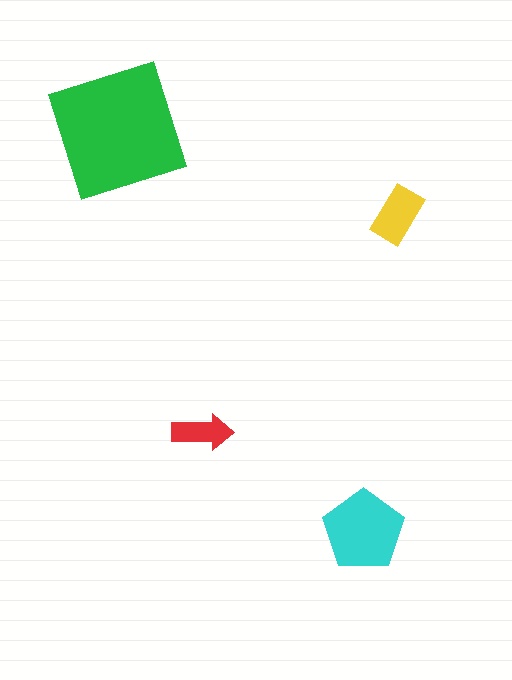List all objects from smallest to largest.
The red arrow, the yellow rectangle, the cyan pentagon, the green square.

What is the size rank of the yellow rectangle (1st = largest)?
3rd.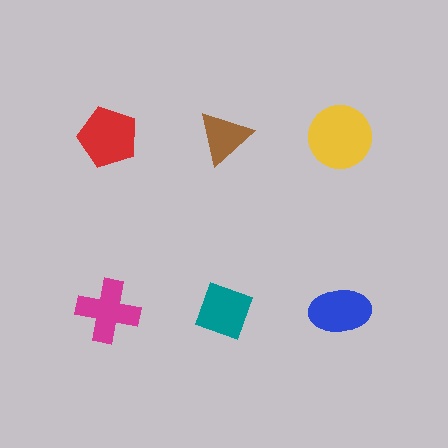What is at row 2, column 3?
A blue ellipse.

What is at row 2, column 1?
A magenta cross.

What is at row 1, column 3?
A yellow circle.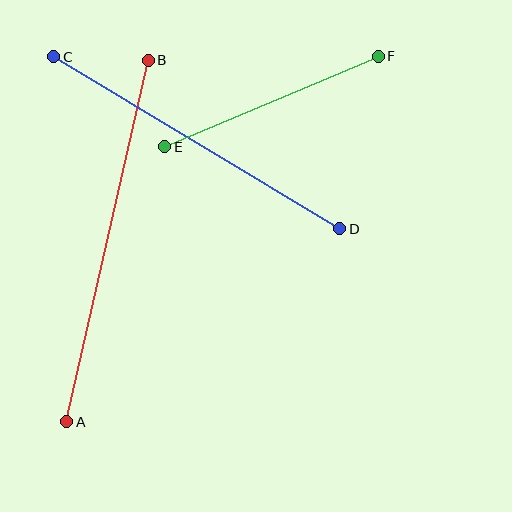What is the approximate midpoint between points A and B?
The midpoint is at approximately (108, 241) pixels.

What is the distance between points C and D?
The distance is approximately 334 pixels.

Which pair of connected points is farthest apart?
Points A and B are farthest apart.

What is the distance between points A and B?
The distance is approximately 370 pixels.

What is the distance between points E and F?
The distance is approximately 232 pixels.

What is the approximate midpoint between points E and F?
The midpoint is at approximately (271, 101) pixels.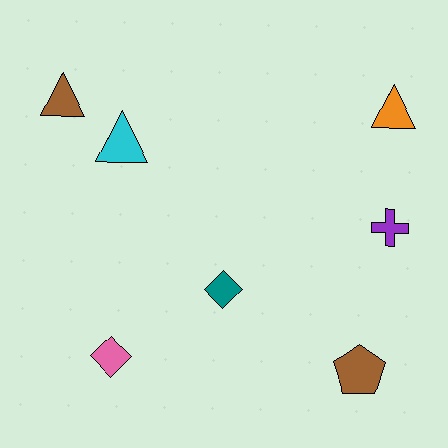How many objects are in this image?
There are 7 objects.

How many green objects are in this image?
There are no green objects.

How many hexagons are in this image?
There are no hexagons.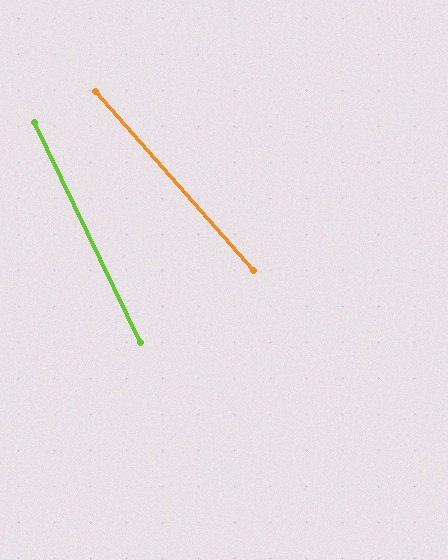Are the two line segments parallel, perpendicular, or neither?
Neither parallel nor perpendicular — they differ by about 16°.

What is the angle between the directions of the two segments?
Approximately 16 degrees.